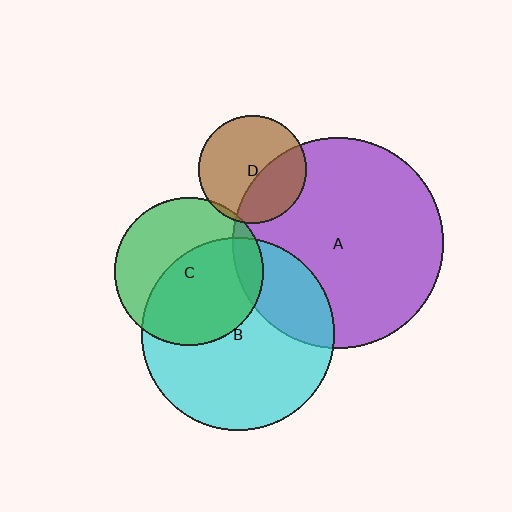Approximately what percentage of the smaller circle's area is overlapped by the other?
Approximately 55%.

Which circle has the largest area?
Circle A (purple).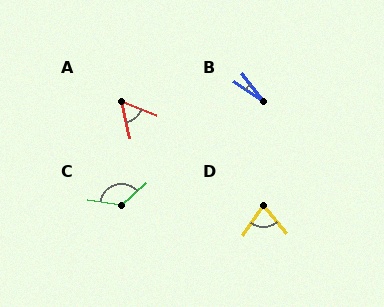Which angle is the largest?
C, at approximately 131 degrees.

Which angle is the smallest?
B, at approximately 18 degrees.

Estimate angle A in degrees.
Approximately 55 degrees.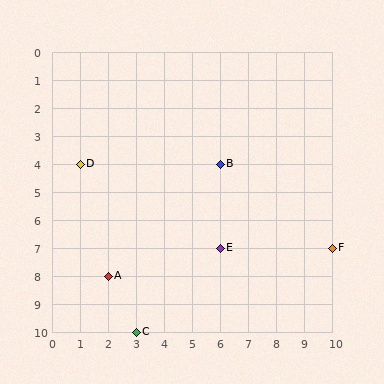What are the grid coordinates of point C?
Point C is at grid coordinates (3, 10).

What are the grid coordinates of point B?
Point B is at grid coordinates (6, 4).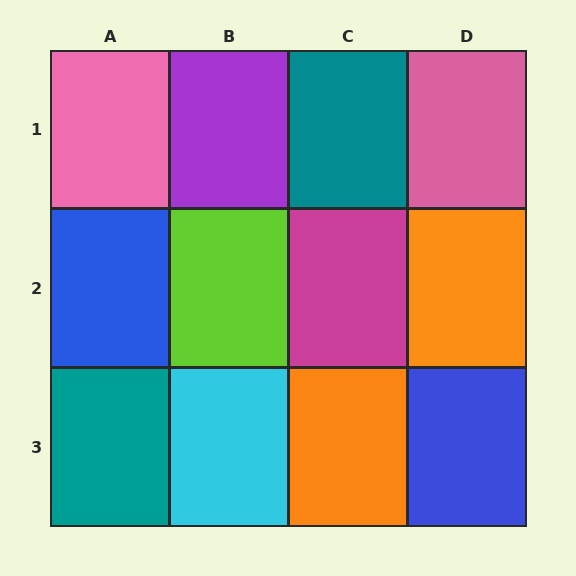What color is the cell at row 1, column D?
Pink.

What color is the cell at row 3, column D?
Blue.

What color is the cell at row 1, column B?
Purple.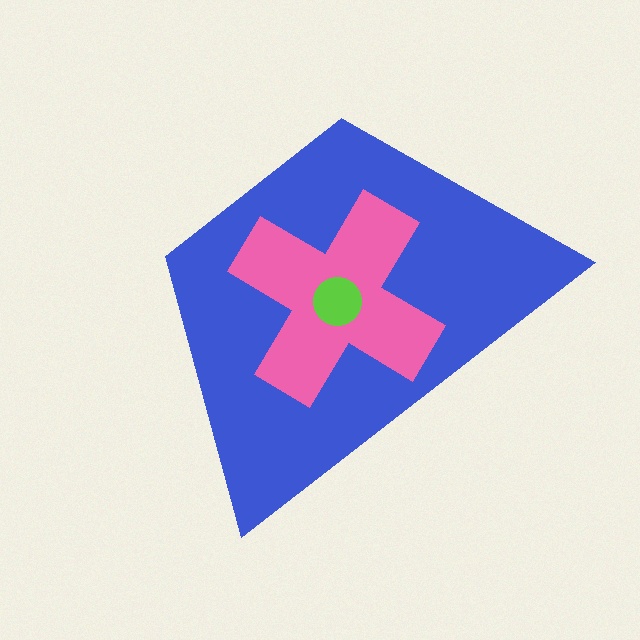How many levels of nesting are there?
3.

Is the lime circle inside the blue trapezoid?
Yes.